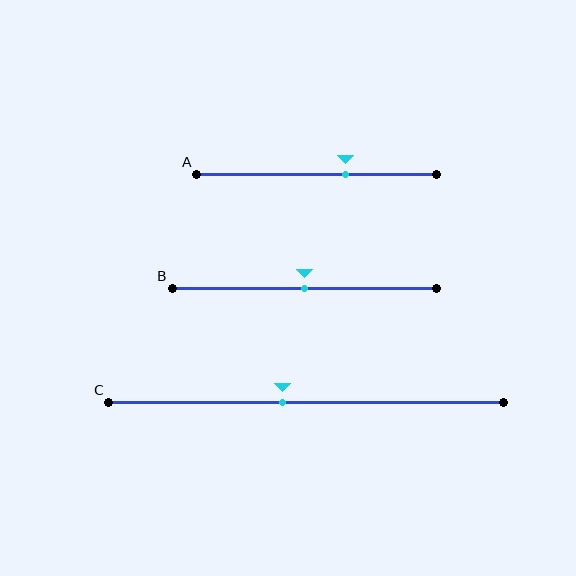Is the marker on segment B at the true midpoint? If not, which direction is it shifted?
Yes, the marker on segment B is at the true midpoint.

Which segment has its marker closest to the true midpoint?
Segment B has its marker closest to the true midpoint.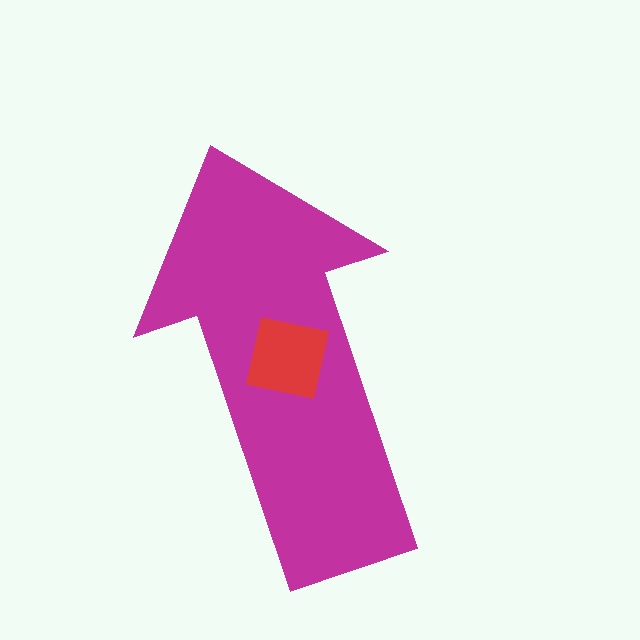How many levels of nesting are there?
2.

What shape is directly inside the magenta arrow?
The red square.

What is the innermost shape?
The red square.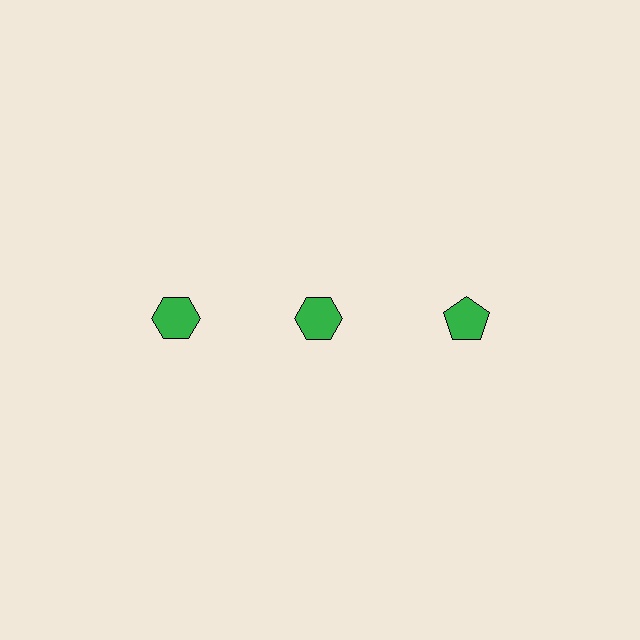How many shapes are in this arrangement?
There are 3 shapes arranged in a grid pattern.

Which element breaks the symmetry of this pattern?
The green pentagon in the top row, center column breaks the symmetry. All other shapes are green hexagons.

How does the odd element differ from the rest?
It has a different shape: pentagon instead of hexagon.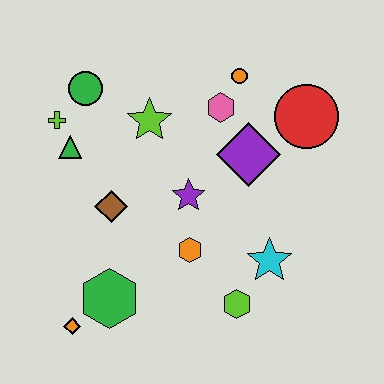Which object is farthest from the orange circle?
The orange diamond is farthest from the orange circle.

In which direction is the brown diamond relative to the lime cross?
The brown diamond is below the lime cross.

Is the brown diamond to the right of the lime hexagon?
No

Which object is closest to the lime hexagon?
The cyan star is closest to the lime hexagon.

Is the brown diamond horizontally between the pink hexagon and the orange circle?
No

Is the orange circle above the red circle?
Yes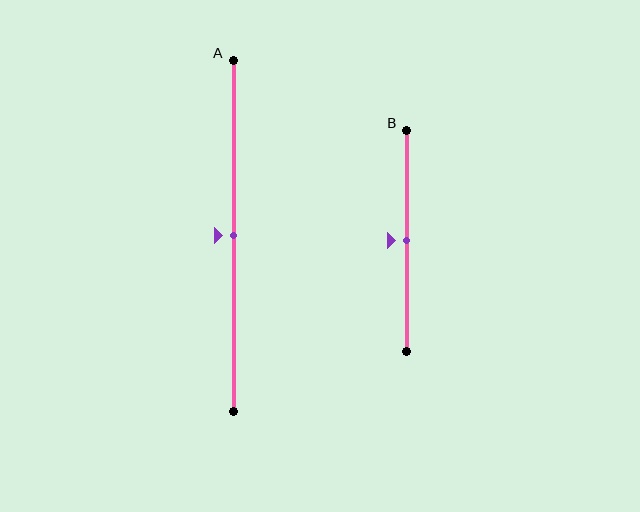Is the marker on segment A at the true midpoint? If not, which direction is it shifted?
Yes, the marker on segment A is at the true midpoint.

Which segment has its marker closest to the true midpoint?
Segment A has its marker closest to the true midpoint.